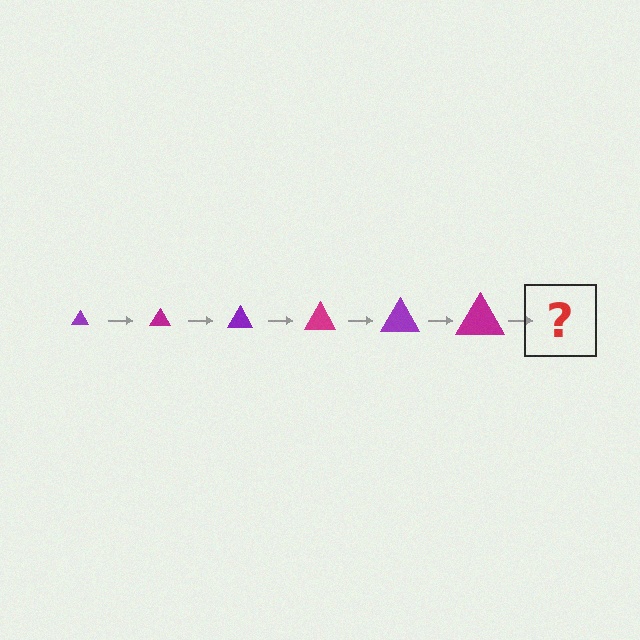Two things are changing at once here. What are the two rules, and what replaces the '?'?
The two rules are that the triangle grows larger each step and the color cycles through purple and magenta. The '?' should be a purple triangle, larger than the previous one.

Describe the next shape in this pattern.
It should be a purple triangle, larger than the previous one.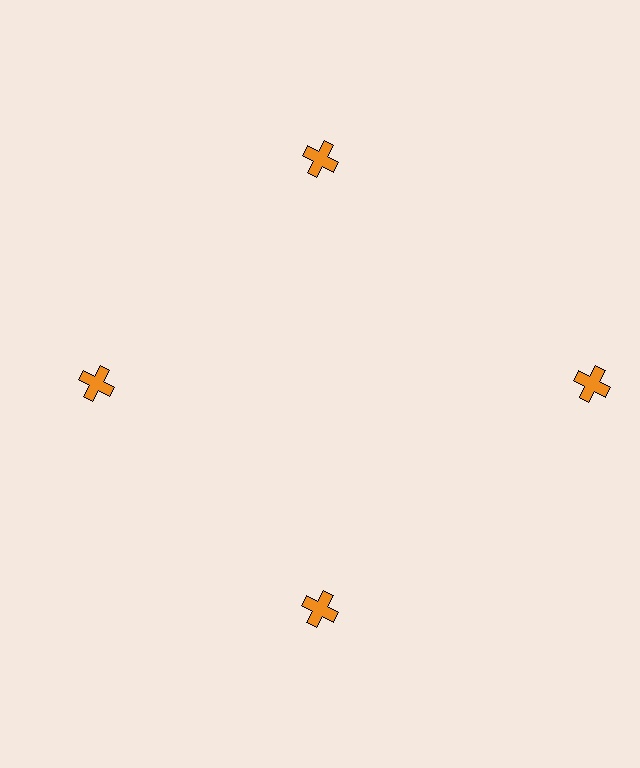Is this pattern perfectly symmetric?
No. The 4 orange crosses are arranged in a ring, but one element near the 3 o'clock position is pushed outward from the center, breaking the 4-fold rotational symmetry.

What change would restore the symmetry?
The symmetry would be restored by moving it inward, back onto the ring so that all 4 crosses sit at equal angles and equal distance from the center.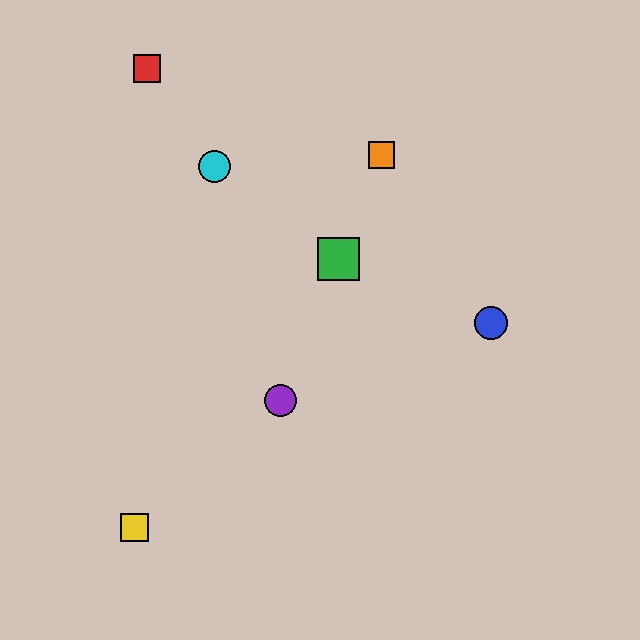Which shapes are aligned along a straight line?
The green square, the purple circle, the orange square are aligned along a straight line.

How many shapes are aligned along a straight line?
3 shapes (the green square, the purple circle, the orange square) are aligned along a straight line.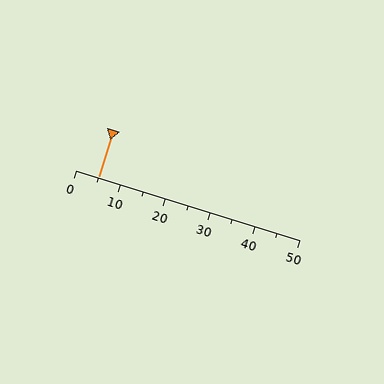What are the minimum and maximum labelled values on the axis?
The axis runs from 0 to 50.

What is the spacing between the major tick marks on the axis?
The major ticks are spaced 10 apart.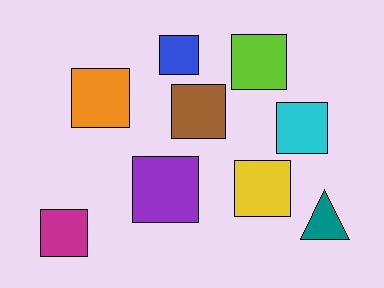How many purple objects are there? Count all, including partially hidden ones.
There is 1 purple object.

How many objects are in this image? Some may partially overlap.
There are 9 objects.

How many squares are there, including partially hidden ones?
There are 8 squares.